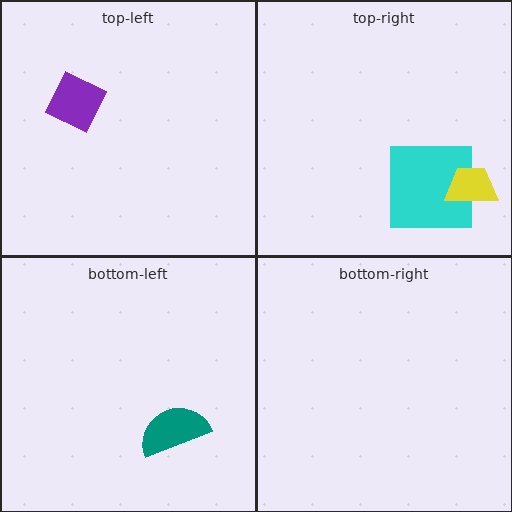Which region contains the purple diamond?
The top-left region.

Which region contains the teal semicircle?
The bottom-left region.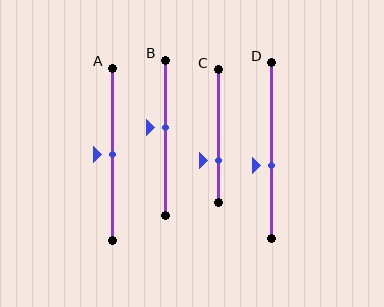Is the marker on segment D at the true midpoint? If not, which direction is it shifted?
No, the marker on segment D is shifted downward by about 9% of the segment length.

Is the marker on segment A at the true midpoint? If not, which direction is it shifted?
Yes, the marker on segment A is at the true midpoint.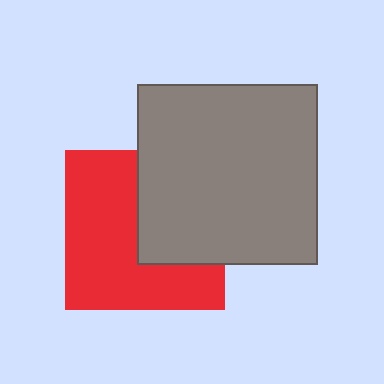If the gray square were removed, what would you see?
You would see the complete red square.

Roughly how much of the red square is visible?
About half of it is visible (roughly 60%).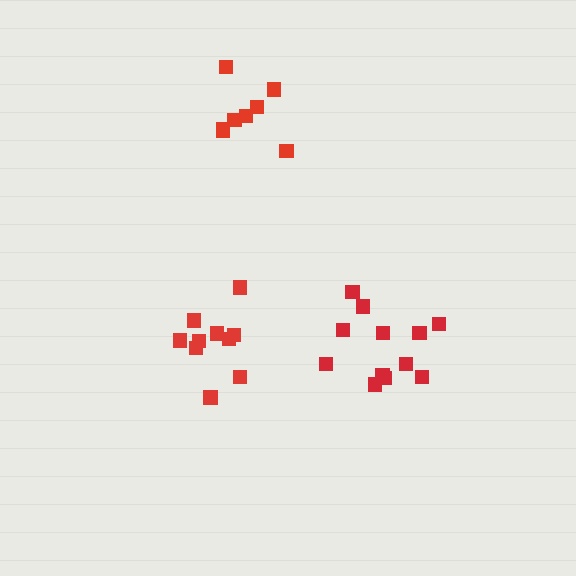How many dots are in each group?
Group 1: 10 dots, Group 2: 8 dots, Group 3: 13 dots (31 total).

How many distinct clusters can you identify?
There are 3 distinct clusters.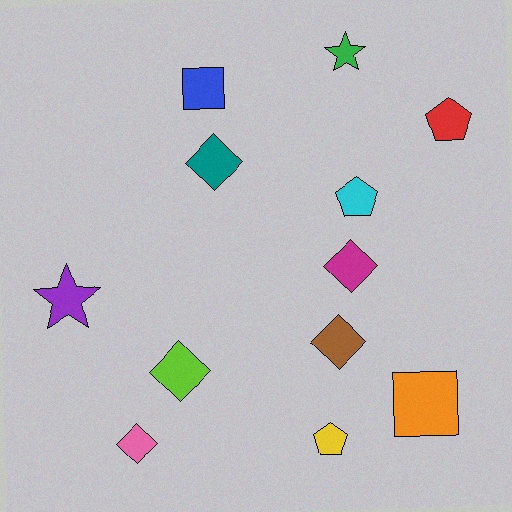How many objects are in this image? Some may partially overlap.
There are 12 objects.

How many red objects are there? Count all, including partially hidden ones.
There is 1 red object.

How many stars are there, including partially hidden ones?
There are 2 stars.